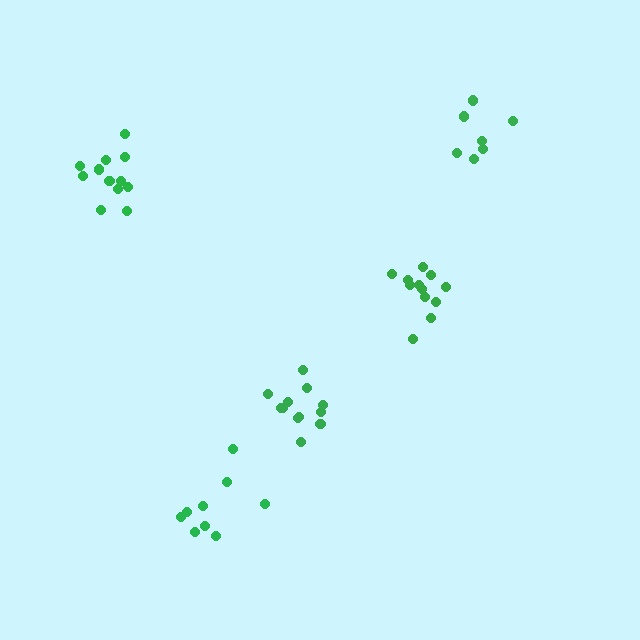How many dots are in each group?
Group 1: 12 dots, Group 2: 9 dots, Group 3: 12 dots, Group 4: 7 dots, Group 5: 12 dots (52 total).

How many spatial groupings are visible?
There are 5 spatial groupings.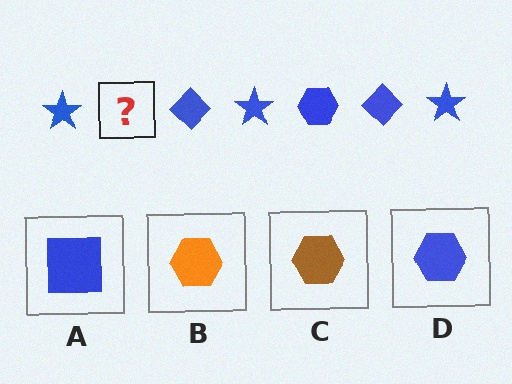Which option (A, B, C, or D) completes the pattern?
D.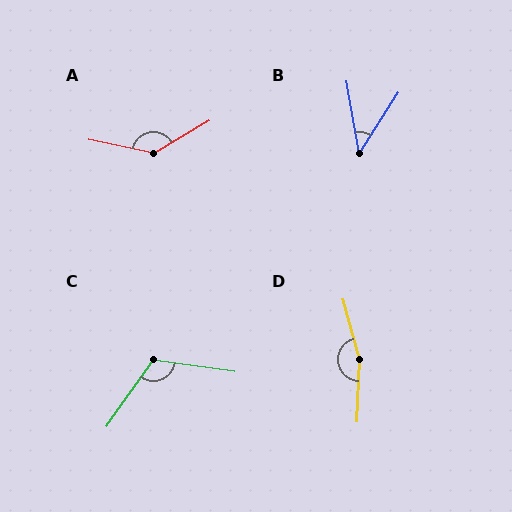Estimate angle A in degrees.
Approximately 138 degrees.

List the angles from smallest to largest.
B (42°), C (117°), A (138°), D (163°).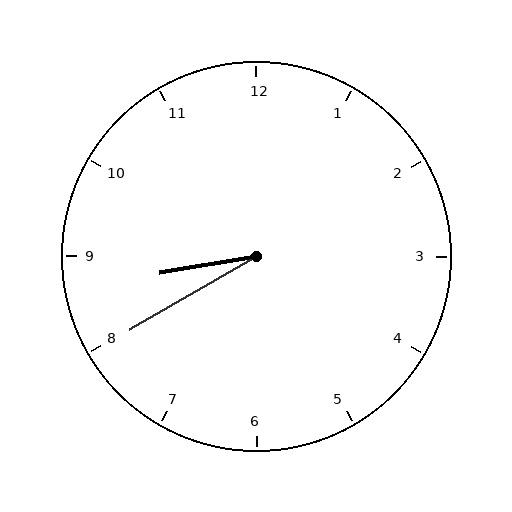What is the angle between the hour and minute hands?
Approximately 20 degrees.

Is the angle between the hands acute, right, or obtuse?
It is acute.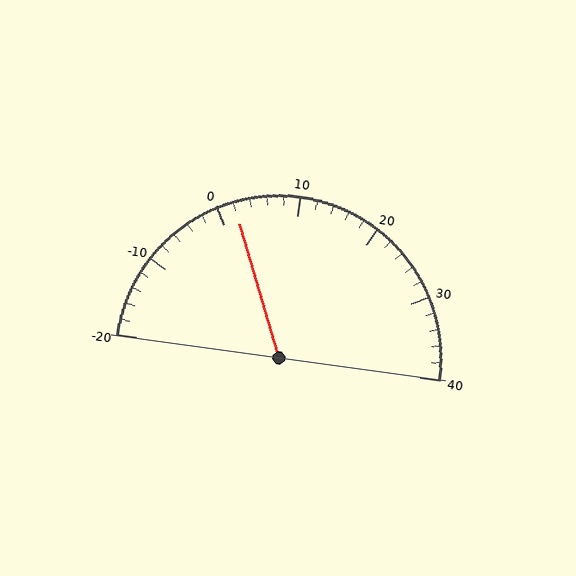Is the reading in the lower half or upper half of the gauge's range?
The reading is in the lower half of the range (-20 to 40).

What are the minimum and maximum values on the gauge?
The gauge ranges from -20 to 40.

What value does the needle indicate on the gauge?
The needle indicates approximately 2.